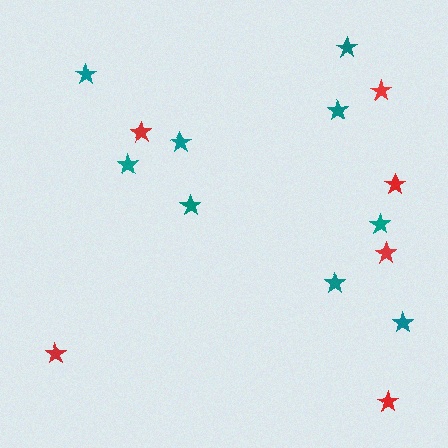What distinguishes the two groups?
There are 2 groups: one group of red stars (6) and one group of teal stars (9).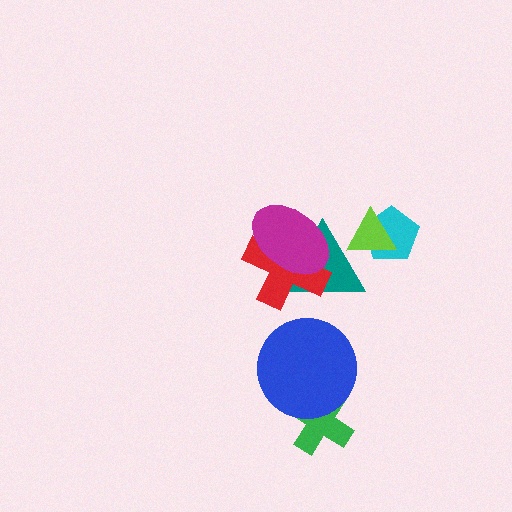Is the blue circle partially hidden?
No, no other shape covers it.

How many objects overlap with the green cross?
1 object overlaps with the green cross.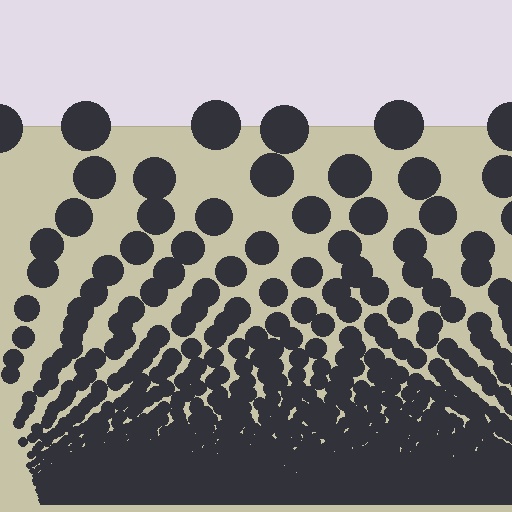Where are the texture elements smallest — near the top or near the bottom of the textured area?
Near the bottom.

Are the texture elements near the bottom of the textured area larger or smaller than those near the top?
Smaller. The gradient is inverted — elements near the bottom are smaller and denser.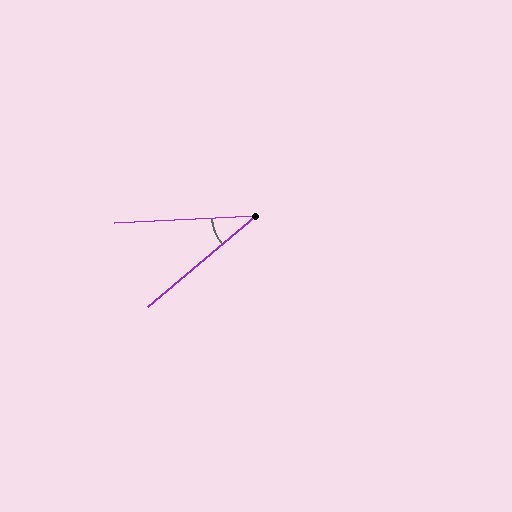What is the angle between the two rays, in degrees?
Approximately 38 degrees.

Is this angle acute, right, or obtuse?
It is acute.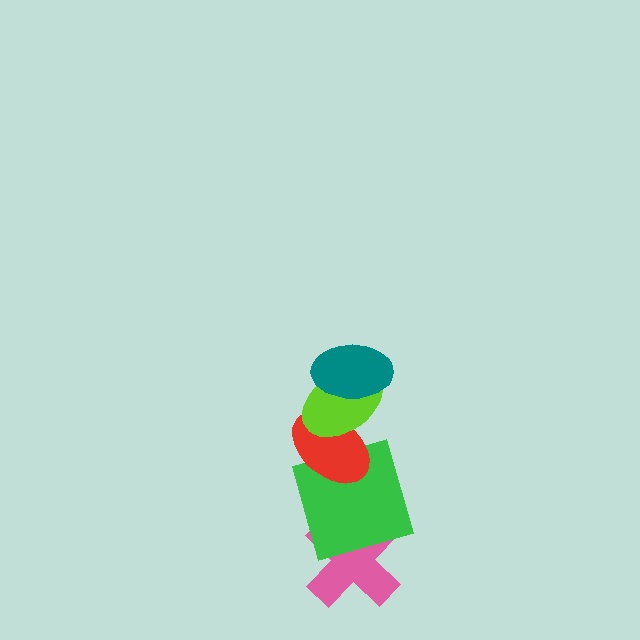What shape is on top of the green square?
The red ellipse is on top of the green square.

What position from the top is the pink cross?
The pink cross is 5th from the top.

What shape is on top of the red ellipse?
The lime ellipse is on top of the red ellipse.